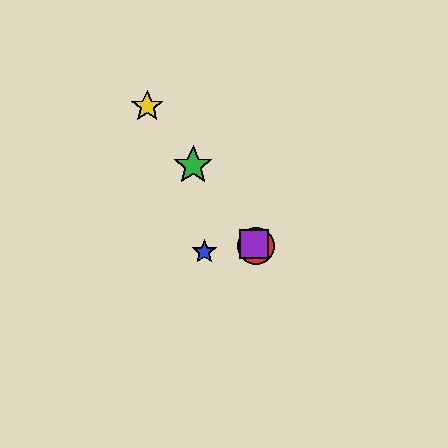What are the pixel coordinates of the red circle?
The red circle is at (256, 246).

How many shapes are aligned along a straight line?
4 shapes (the red circle, the green star, the yellow star, the purple square) are aligned along a straight line.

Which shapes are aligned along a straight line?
The red circle, the green star, the yellow star, the purple square are aligned along a straight line.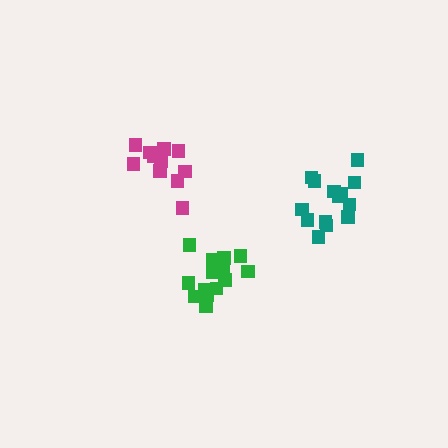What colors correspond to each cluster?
The clusters are colored: teal, magenta, green.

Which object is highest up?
The magenta cluster is topmost.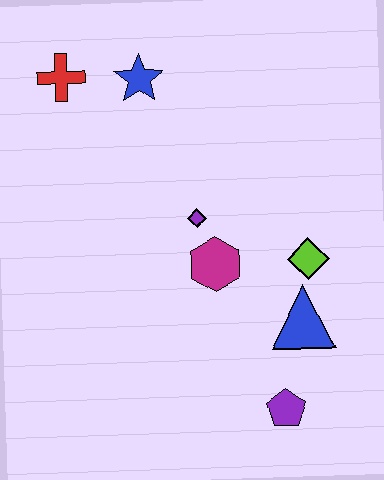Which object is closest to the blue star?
The red cross is closest to the blue star.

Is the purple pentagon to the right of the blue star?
Yes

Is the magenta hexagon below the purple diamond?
Yes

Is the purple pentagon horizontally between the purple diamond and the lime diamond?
Yes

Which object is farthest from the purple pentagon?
The red cross is farthest from the purple pentagon.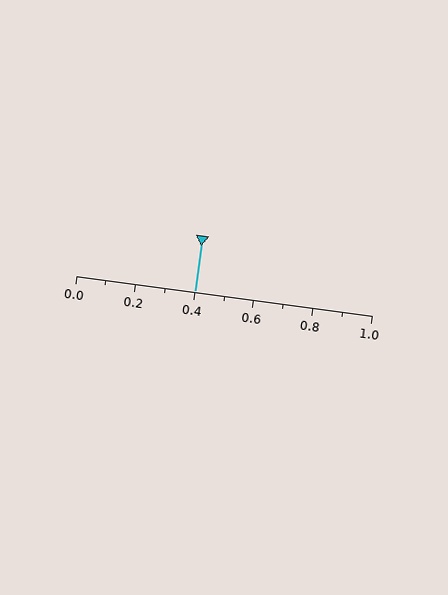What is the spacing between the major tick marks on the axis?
The major ticks are spaced 0.2 apart.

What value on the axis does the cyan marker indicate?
The marker indicates approximately 0.4.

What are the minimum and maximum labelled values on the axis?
The axis runs from 0.0 to 1.0.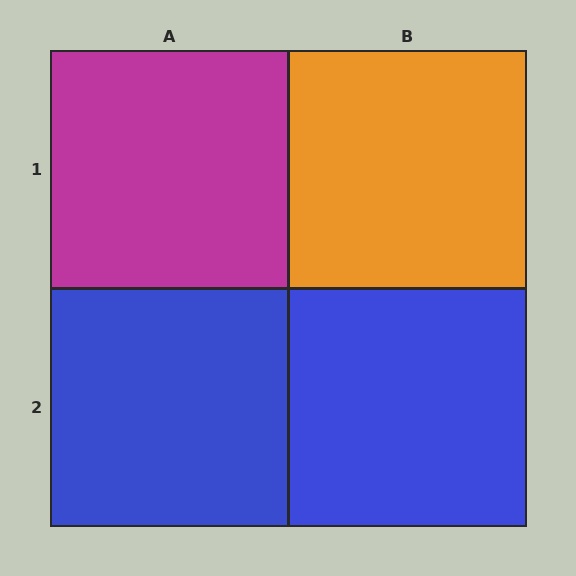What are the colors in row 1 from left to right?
Magenta, orange.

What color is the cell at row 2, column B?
Blue.